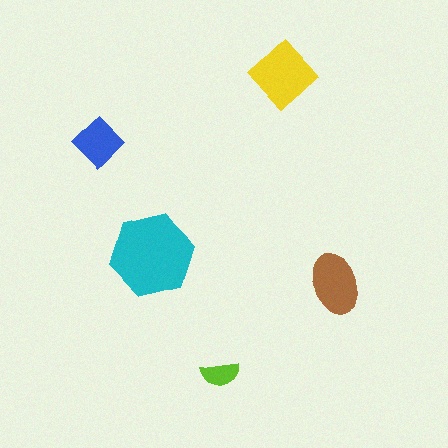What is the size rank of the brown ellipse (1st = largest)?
3rd.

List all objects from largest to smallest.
The cyan hexagon, the yellow diamond, the brown ellipse, the blue diamond, the lime semicircle.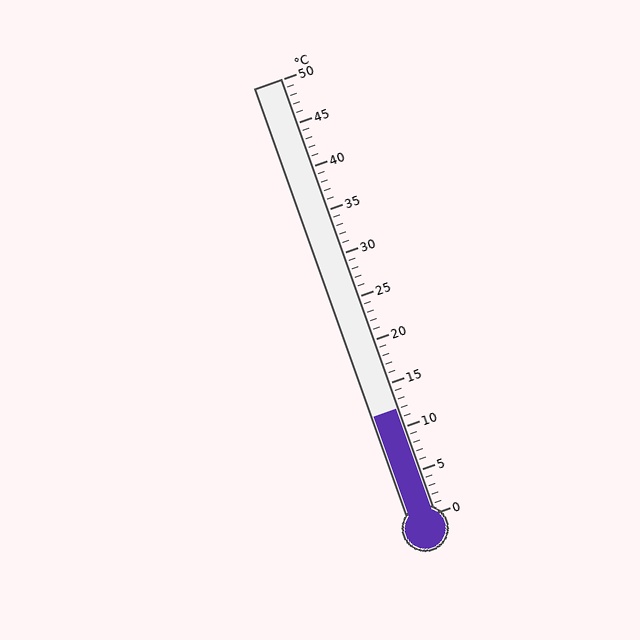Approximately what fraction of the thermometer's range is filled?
The thermometer is filled to approximately 25% of its range.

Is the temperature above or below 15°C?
The temperature is below 15°C.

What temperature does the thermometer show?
The thermometer shows approximately 12°C.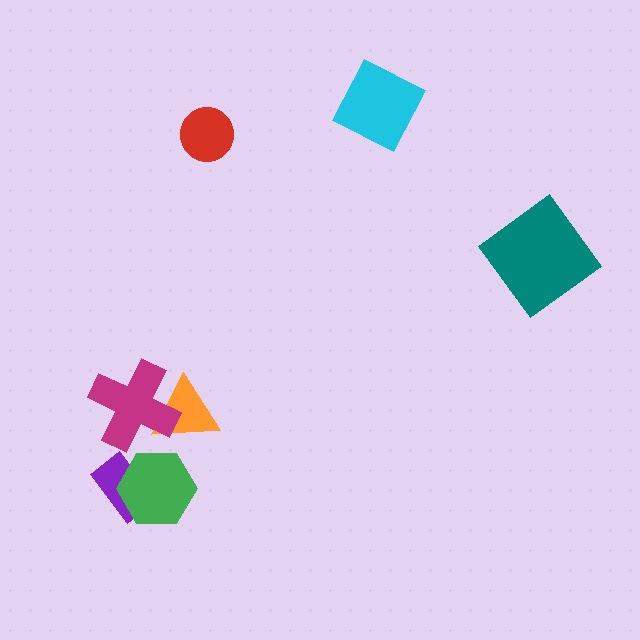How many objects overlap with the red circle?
0 objects overlap with the red circle.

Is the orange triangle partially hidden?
Yes, it is partially covered by another shape.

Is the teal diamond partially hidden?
No, no other shape covers it.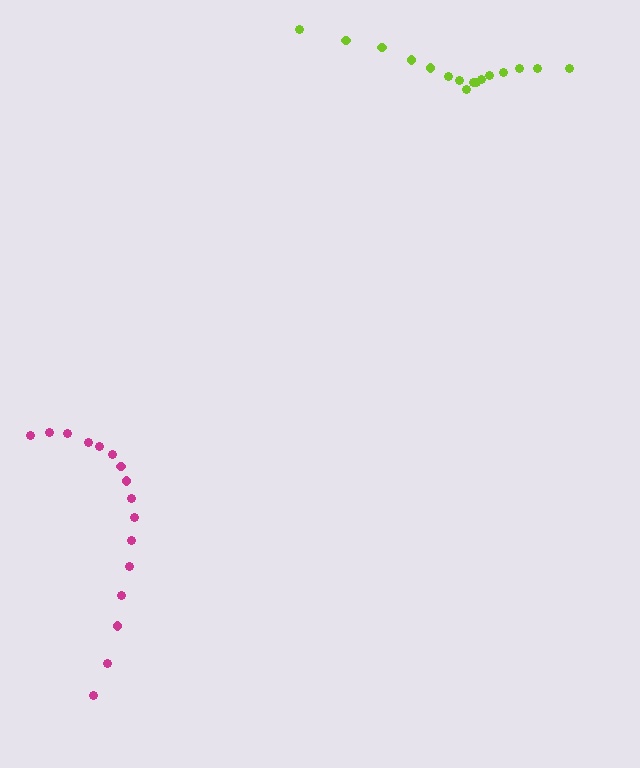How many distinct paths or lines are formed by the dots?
There are 2 distinct paths.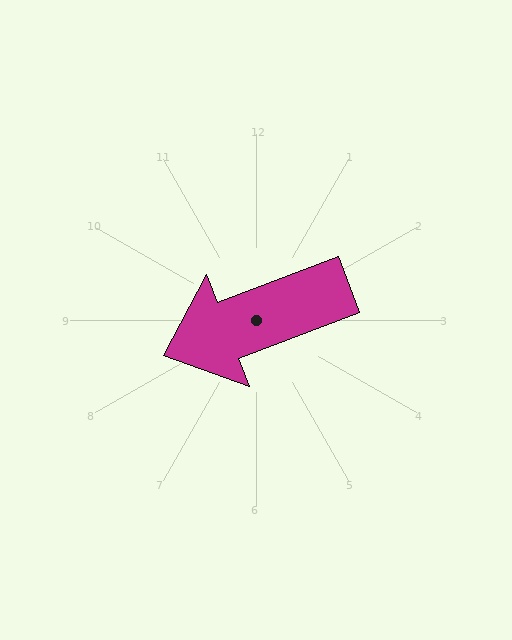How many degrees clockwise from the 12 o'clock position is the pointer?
Approximately 249 degrees.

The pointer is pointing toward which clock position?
Roughly 8 o'clock.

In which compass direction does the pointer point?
West.